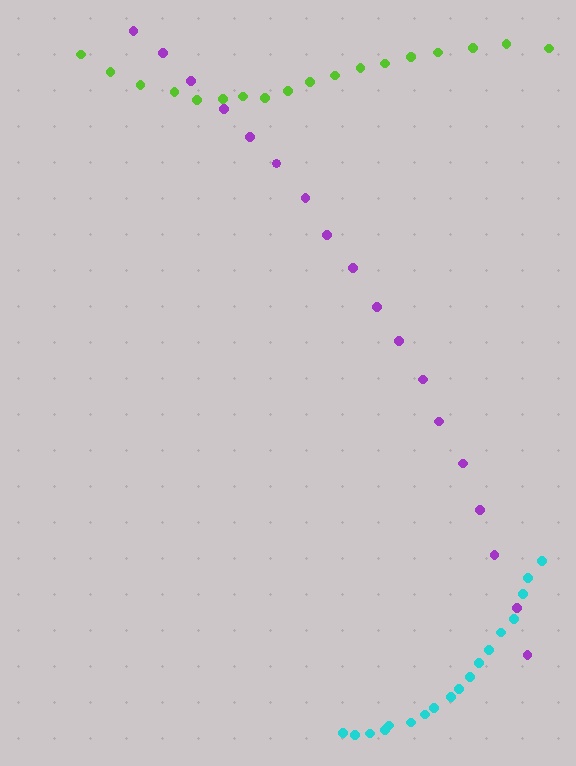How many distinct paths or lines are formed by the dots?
There are 3 distinct paths.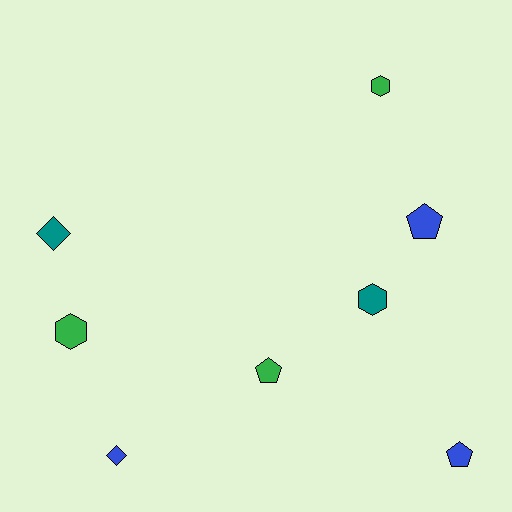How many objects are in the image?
There are 8 objects.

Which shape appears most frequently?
Hexagon, with 3 objects.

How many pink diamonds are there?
There are no pink diamonds.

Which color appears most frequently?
Blue, with 3 objects.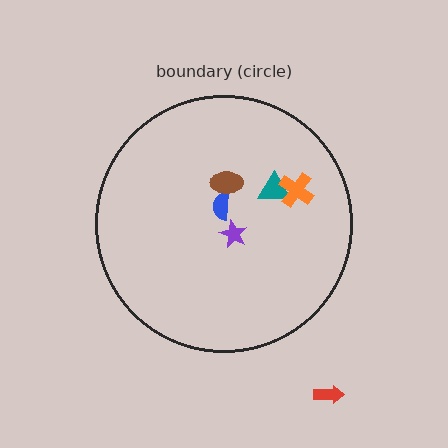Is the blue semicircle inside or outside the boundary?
Inside.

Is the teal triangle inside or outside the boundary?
Inside.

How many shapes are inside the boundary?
5 inside, 1 outside.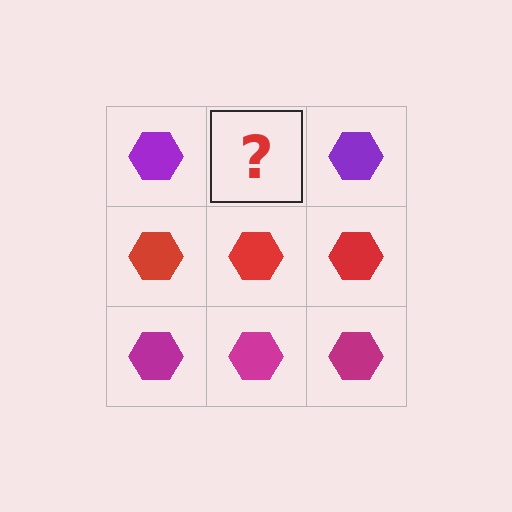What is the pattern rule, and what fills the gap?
The rule is that each row has a consistent color. The gap should be filled with a purple hexagon.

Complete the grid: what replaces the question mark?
The question mark should be replaced with a purple hexagon.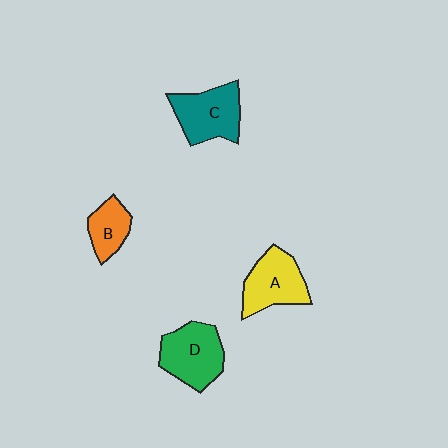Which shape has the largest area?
Shape D (green).